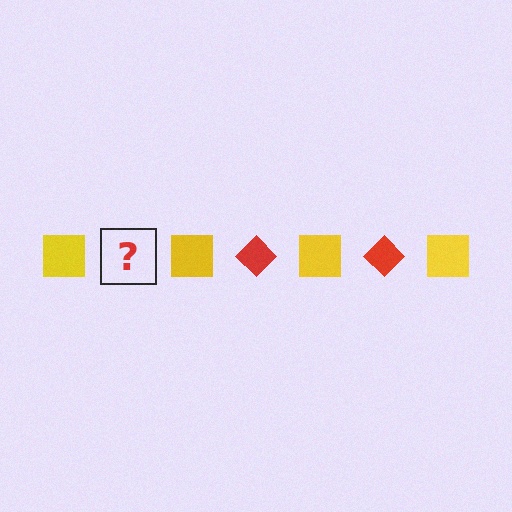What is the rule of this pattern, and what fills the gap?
The rule is that the pattern alternates between yellow square and red diamond. The gap should be filled with a red diamond.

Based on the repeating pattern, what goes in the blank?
The blank should be a red diamond.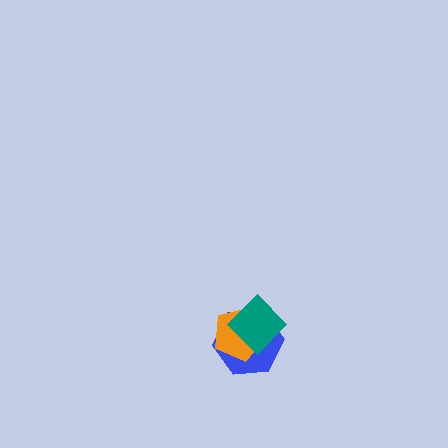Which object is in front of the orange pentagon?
The teal diamond is in front of the orange pentagon.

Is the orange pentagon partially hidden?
Yes, it is partially covered by another shape.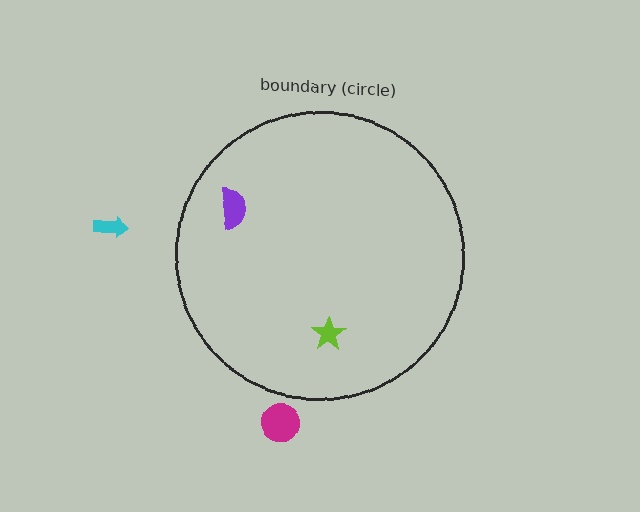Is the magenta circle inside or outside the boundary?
Outside.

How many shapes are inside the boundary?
2 inside, 2 outside.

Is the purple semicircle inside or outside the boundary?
Inside.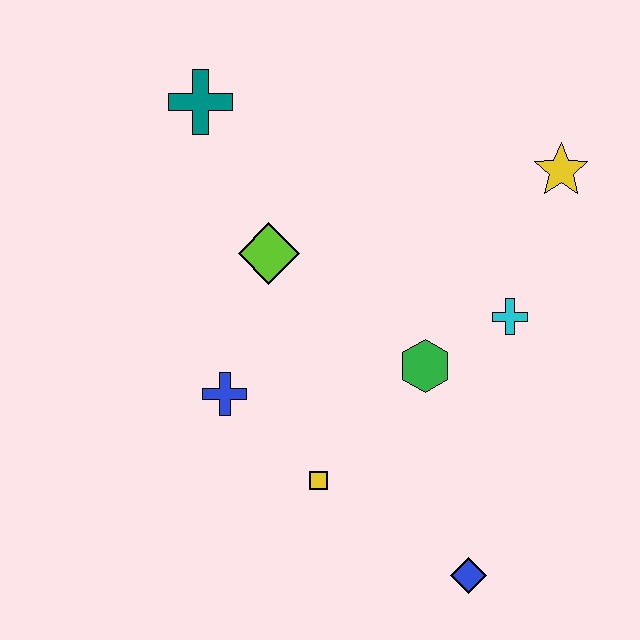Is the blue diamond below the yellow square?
Yes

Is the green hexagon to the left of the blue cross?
No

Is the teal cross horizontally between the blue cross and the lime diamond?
No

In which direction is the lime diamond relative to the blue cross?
The lime diamond is above the blue cross.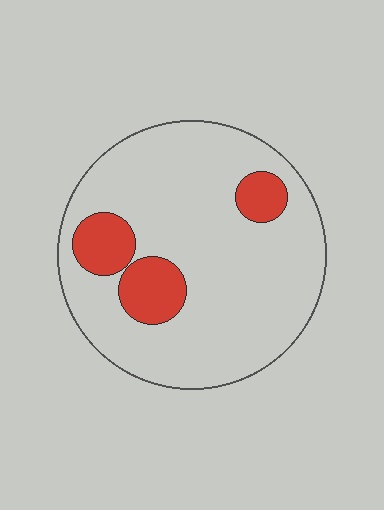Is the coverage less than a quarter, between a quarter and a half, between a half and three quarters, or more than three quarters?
Less than a quarter.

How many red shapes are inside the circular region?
3.